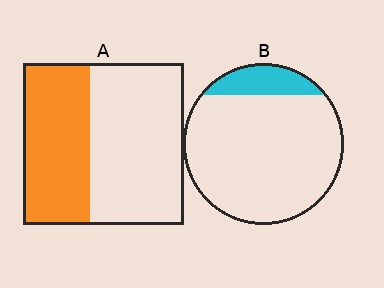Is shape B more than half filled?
No.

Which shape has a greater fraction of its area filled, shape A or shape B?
Shape A.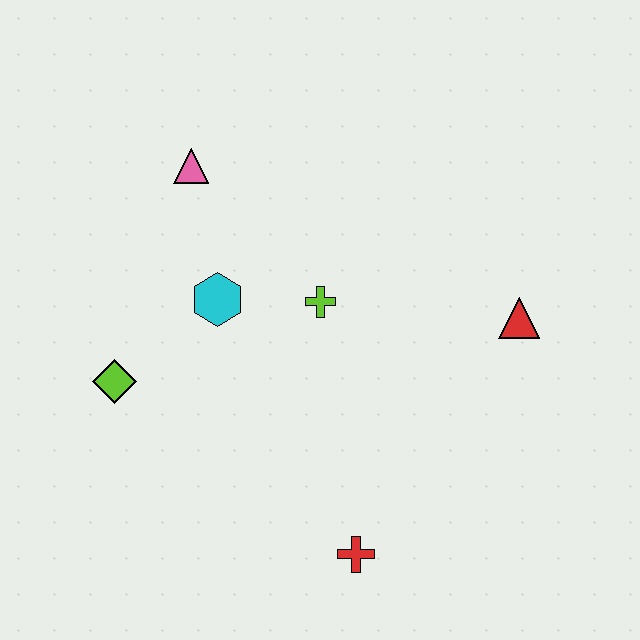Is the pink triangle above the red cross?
Yes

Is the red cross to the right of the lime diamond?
Yes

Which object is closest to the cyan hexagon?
The lime cross is closest to the cyan hexagon.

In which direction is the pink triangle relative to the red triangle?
The pink triangle is to the left of the red triangle.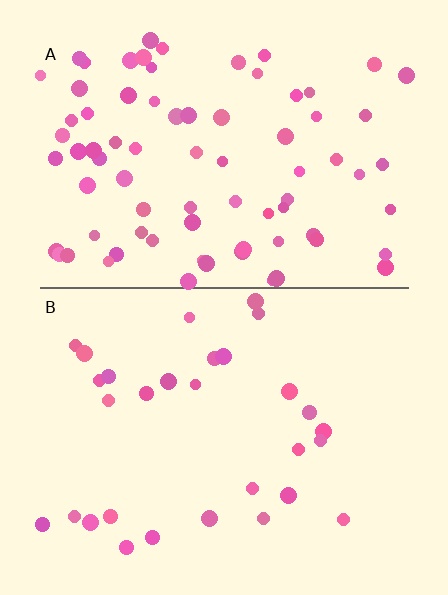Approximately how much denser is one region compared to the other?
Approximately 2.6× — region A over region B.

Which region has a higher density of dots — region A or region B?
A (the top).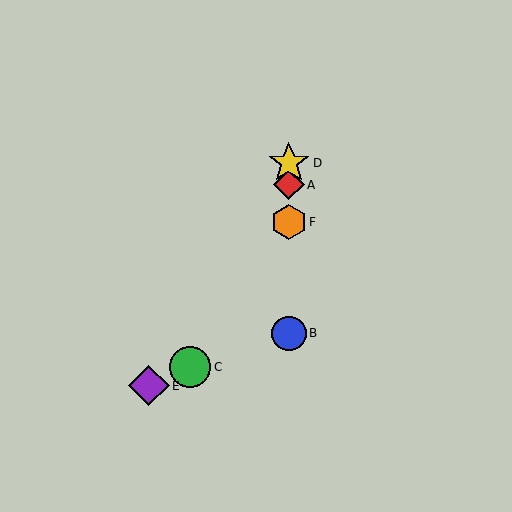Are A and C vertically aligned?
No, A is at x≈289 and C is at x≈190.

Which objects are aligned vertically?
Objects A, B, D, F are aligned vertically.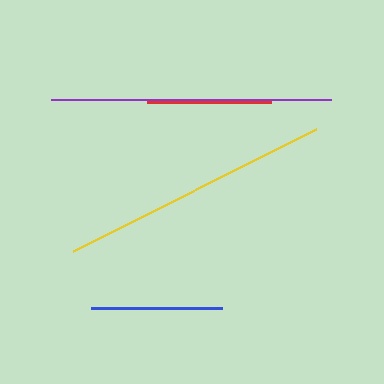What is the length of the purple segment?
The purple segment is approximately 280 pixels long.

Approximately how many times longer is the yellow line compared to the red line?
The yellow line is approximately 2.2 times the length of the red line.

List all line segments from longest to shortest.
From longest to shortest: purple, yellow, blue, red.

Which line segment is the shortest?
The red line is the shortest at approximately 124 pixels.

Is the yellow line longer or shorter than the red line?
The yellow line is longer than the red line.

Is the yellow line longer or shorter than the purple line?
The purple line is longer than the yellow line.